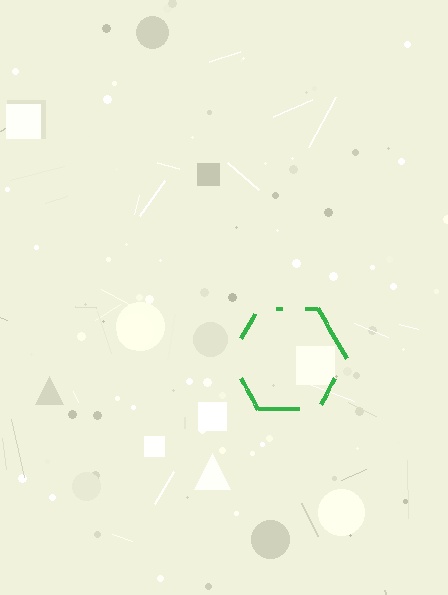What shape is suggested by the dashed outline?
The dashed outline suggests a hexagon.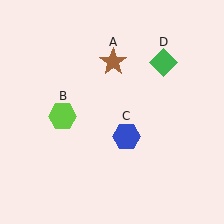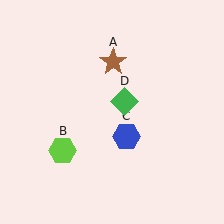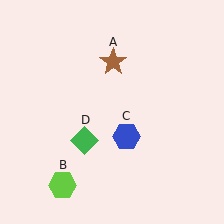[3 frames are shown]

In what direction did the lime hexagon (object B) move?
The lime hexagon (object B) moved down.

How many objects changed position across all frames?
2 objects changed position: lime hexagon (object B), green diamond (object D).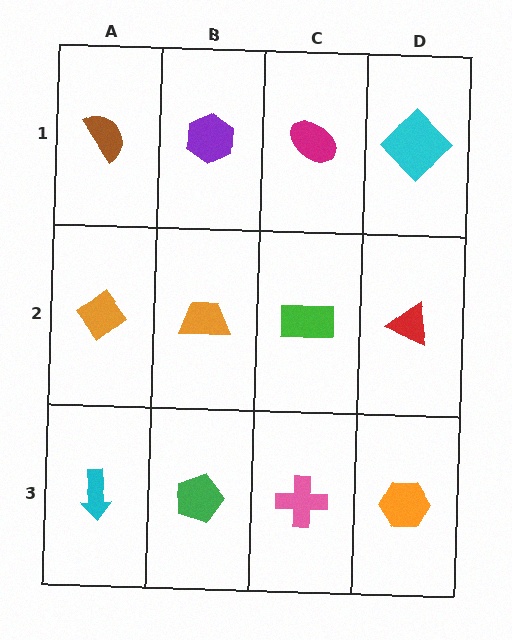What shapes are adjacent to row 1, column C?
A green rectangle (row 2, column C), a purple hexagon (row 1, column B), a cyan diamond (row 1, column D).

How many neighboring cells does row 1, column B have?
3.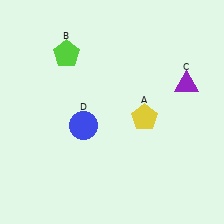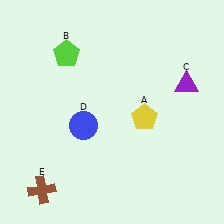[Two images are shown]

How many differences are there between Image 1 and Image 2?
There is 1 difference between the two images.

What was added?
A brown cross (E) was added in Image 2.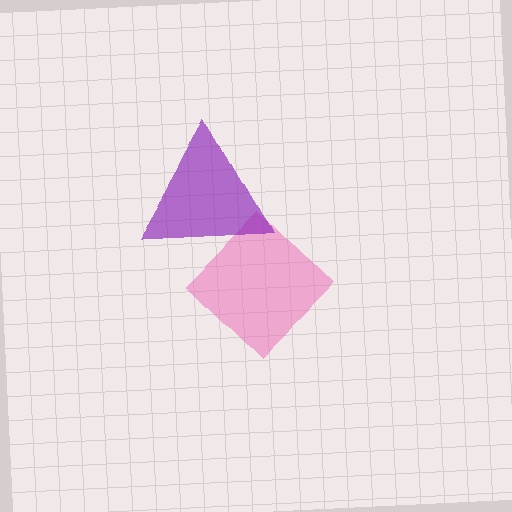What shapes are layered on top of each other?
The layered shapes are: a pink diamond, a purple triangle.